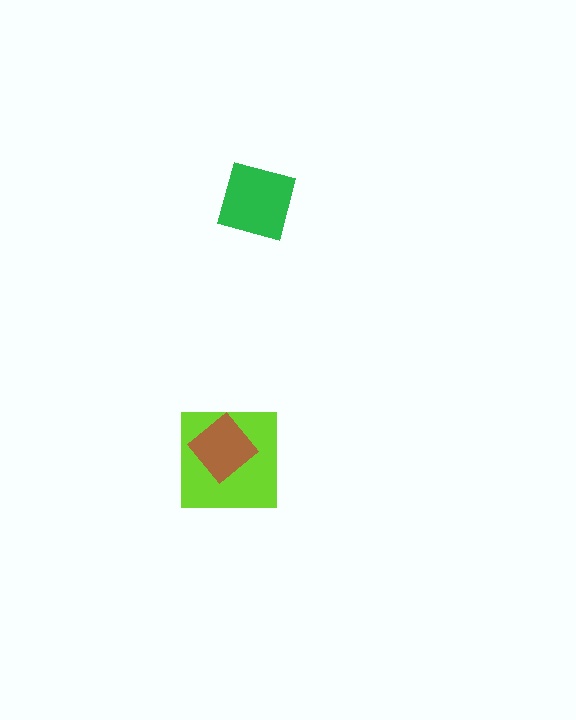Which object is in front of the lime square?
The brown diamond is in front of the lime square.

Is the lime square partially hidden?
Yes, it is partially covered by another shape.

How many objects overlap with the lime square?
1 object overlaps with the lime square.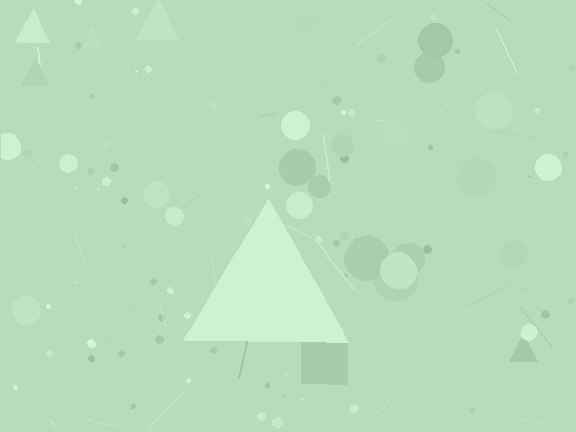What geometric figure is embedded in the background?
A triangle is embedded in the background.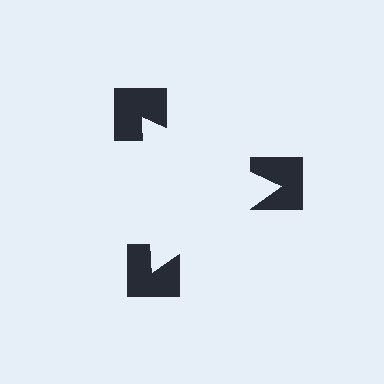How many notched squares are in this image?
There are 3 — one at each vertex of the illusory triangle.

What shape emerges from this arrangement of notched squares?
An illusory triangle — its edges are inferred from the aligned wedge cuts in the notched squares, not physically drawn.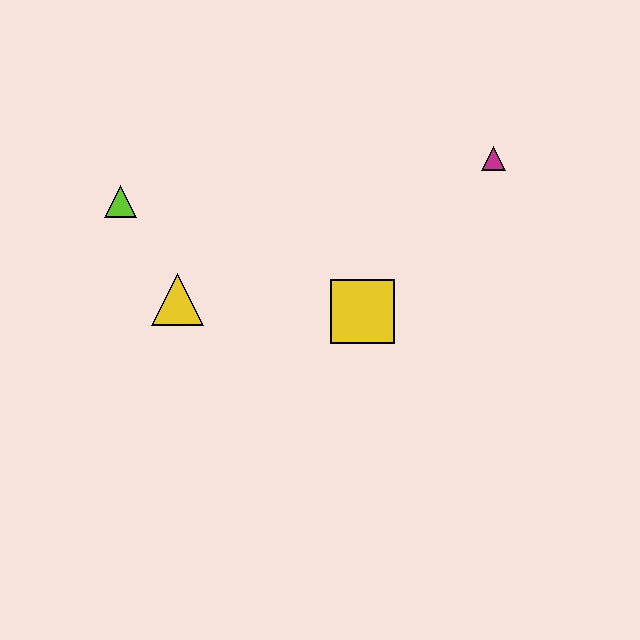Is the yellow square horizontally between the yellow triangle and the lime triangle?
No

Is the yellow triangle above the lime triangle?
No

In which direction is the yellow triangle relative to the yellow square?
The yellow triangle is to the left of the yellow square.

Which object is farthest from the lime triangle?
The magenta triangle is farthest from the lime triangle.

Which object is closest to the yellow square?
The yellow triangle is closest to the yellow square.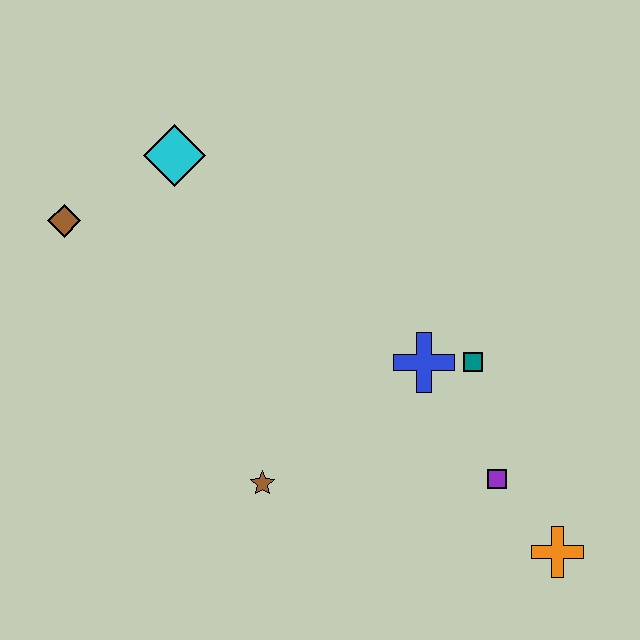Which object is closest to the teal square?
The blue cross is closest to the teal square.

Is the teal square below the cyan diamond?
Yes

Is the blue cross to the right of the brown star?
Yes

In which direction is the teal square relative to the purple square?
The teal square is above the purple square.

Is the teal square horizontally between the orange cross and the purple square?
No